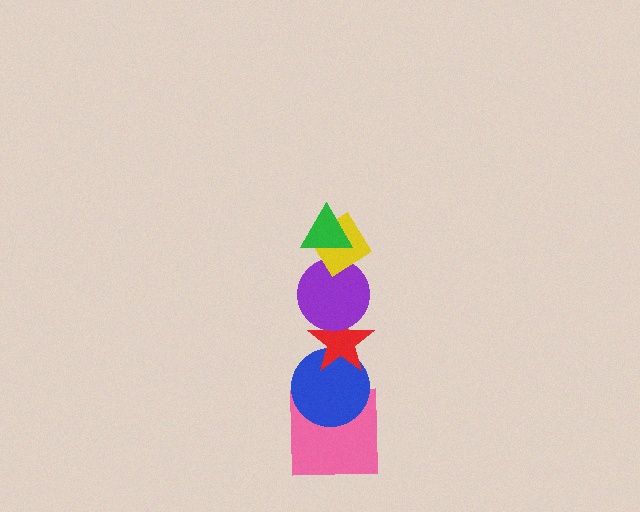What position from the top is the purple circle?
The purple circle is 3rd from the top.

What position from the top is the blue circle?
The blue circle is 5th from the top.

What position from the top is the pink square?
The pink square is 6th from the top.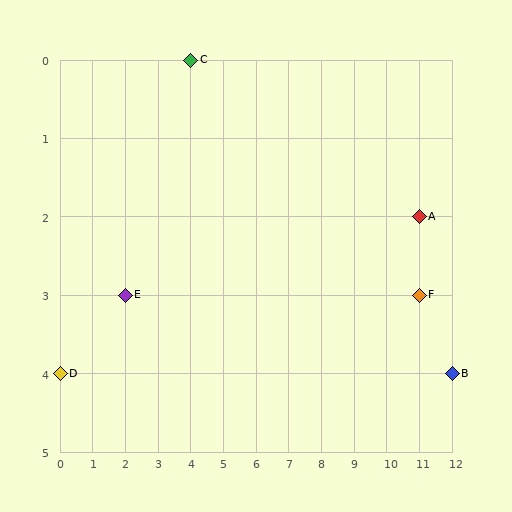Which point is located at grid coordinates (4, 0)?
Point C is at (4, 0).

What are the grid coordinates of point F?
Point F is at grid coordinates (11, 3).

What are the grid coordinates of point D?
Point D is at grid coordinates (0, 4).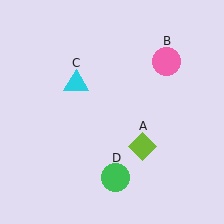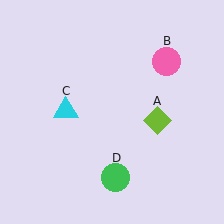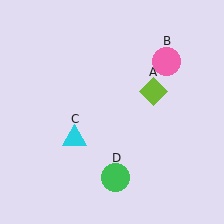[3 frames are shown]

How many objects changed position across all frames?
2 objects changed position: lime diamond (object A), cyan triangle (object C).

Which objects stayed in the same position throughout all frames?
Pink circle (object B) and green circle (object D) remained stationary.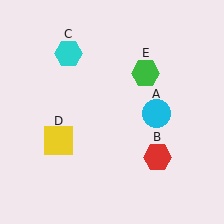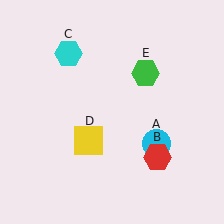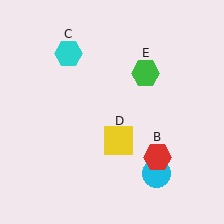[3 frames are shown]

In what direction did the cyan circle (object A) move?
The cyan circle (object A) moved down.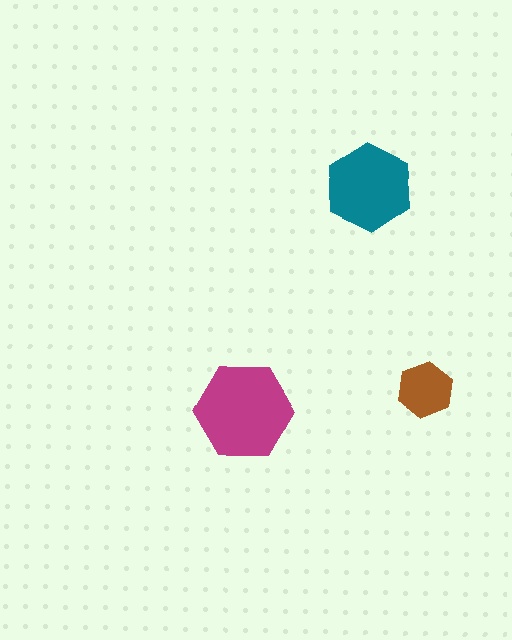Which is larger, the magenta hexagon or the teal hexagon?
The magenta one.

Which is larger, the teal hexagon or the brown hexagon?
The teal one.